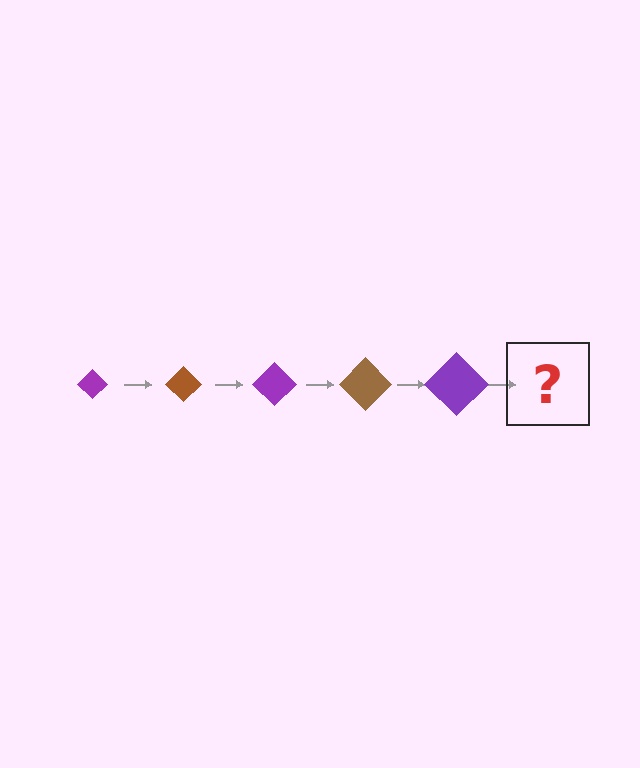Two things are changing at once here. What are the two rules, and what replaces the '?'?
The two rules are that the diamond grows larger each step and the color cycles through purple and brown. The '?' should be a brown diamond, larger than the previous one.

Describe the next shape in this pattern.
It should be a brown diamond, larger than the previous one.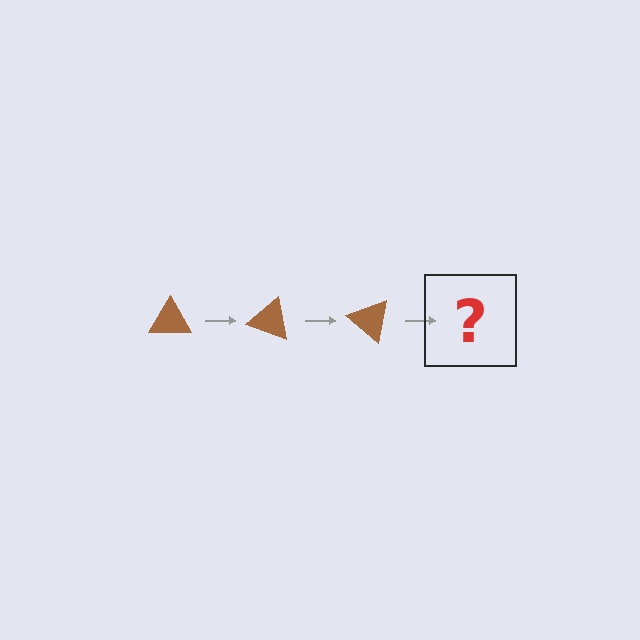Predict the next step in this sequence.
The next step is a brown triangle rotated 60 degrees.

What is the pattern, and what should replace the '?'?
The pattern is that the triangle rotates 20 degrees each step. The '?' should be a brown triangle rotated 60 degrees.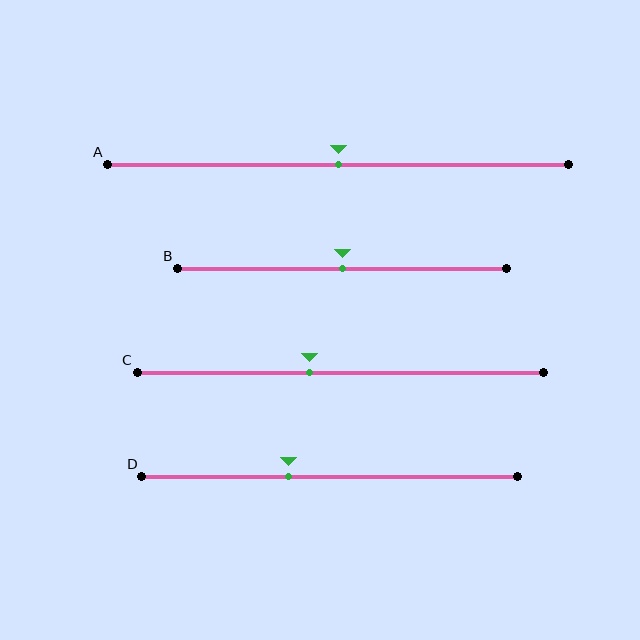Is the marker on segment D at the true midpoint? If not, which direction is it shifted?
No, the marker on segment D is shifted to the left by about 11% of the segment length.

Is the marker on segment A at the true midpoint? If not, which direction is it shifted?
Yes, the marker on segment A is at the true midpoint.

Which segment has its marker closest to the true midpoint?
Segment A has its marker closest to the true midpoint.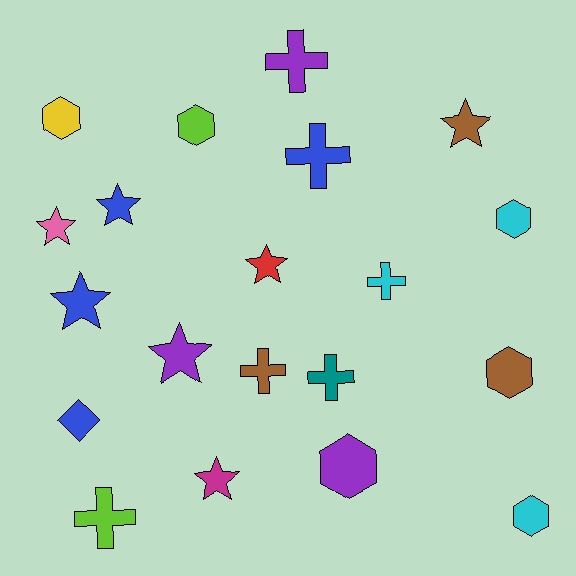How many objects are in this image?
There are 20 objects.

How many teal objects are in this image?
There is 1 teal object.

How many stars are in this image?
There are 7 stars.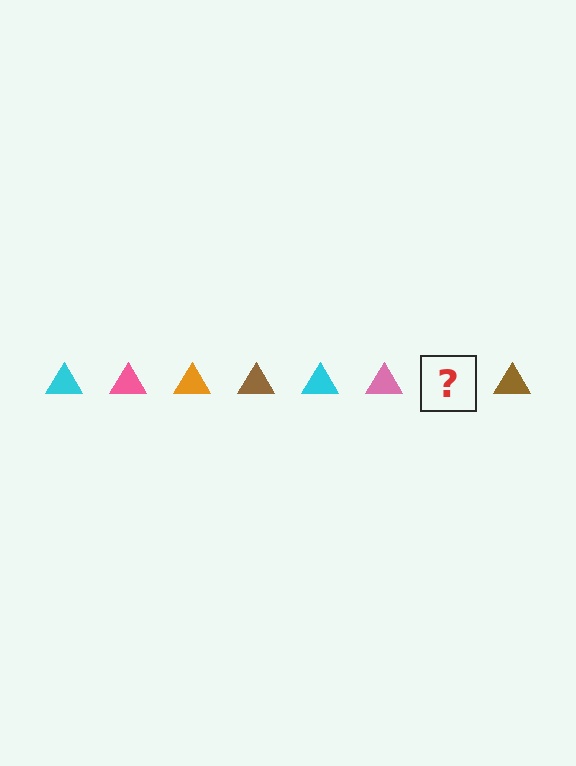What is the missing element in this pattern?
The missing element is an orange triangle.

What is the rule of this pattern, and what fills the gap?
The rule is that the pattern cycles through cyan, pink, orange, brown triangles. The gap should be filled with an orange triangle.